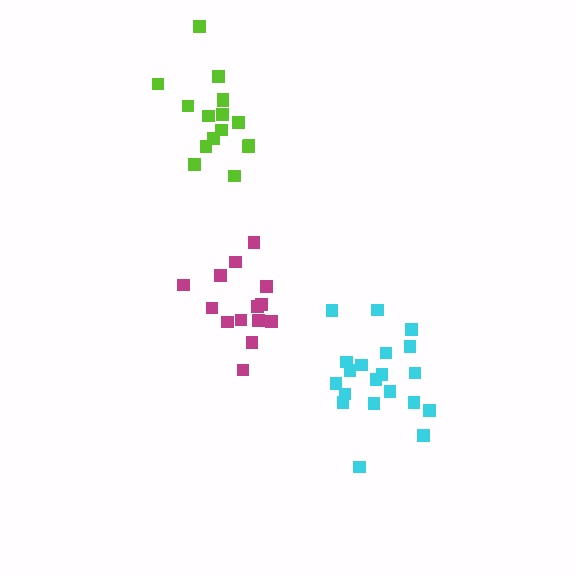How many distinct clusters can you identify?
There are 3 distinct clusters.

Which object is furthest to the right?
The cyan cluster is rightmost.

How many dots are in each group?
Group 1: 14 dots, Group 2: 20 dots, Group 3: 16 dots (50 total).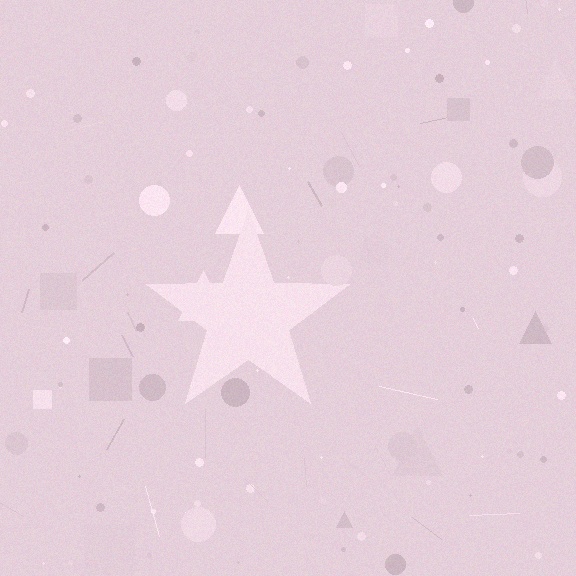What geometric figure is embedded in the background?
A star is embedded in the background.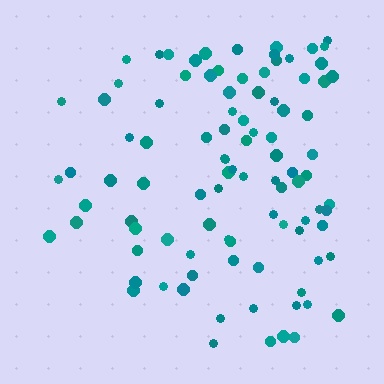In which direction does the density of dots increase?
From left to right, with the right side densest.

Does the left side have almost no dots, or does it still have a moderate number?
Still a moderate number, just noticeably fewer than the right.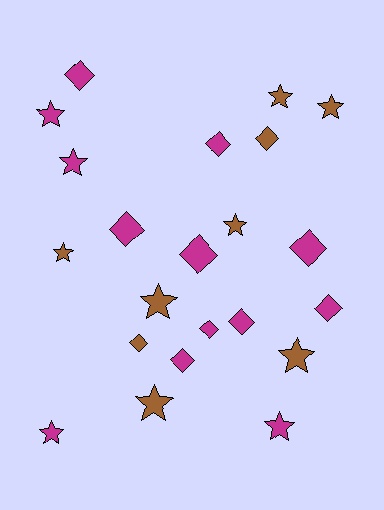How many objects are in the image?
There are 22 objects.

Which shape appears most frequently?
Diamond, with 11 objects.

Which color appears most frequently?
Magenta, with 13 objects.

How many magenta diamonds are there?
There are 9 magenta diamonds.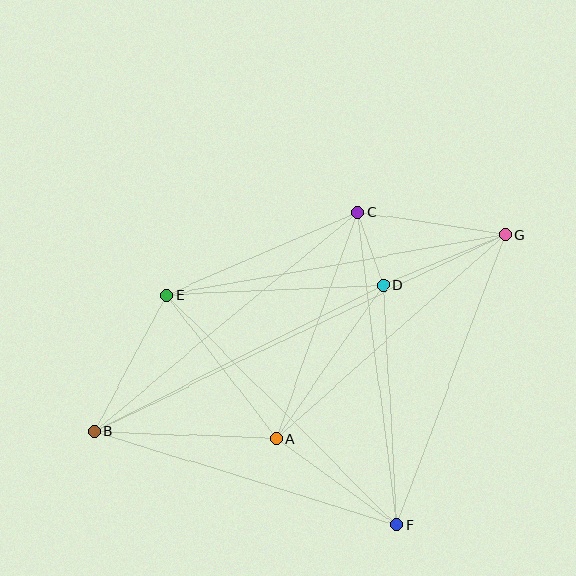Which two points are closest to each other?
Points C and D are closest to each other.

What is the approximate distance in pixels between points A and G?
The distance between A and G is approximately 306 pixels.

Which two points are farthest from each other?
Points B and G are farthest from each other.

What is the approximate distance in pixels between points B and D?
The distance between B and D is approximately 324 pixels.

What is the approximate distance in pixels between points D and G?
The distance between D and G is approximately 132 pixels.